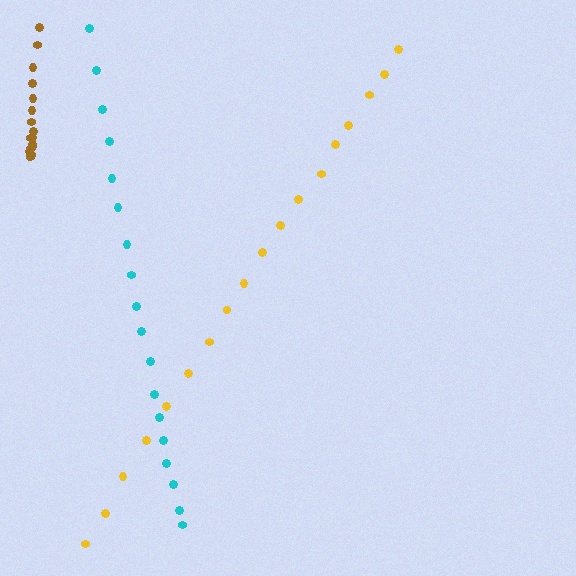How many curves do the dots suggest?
There are 3 distinct paths.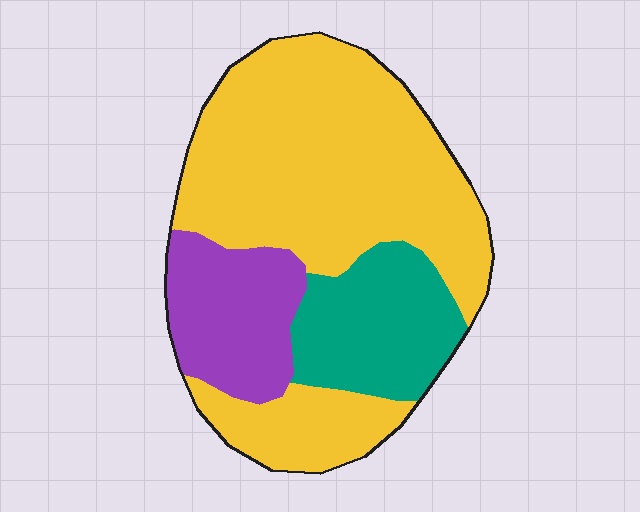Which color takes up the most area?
Yellow, at roughly 65%.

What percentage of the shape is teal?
Teal covers 19% of the shape.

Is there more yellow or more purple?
Yellow.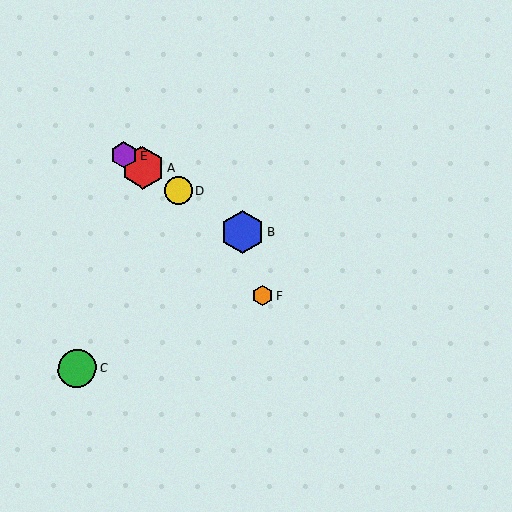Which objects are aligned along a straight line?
Objects A, B, D, E are aligned along a straight line.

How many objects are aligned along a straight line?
4 objects (A, B, D, E) are aligned along a straight line.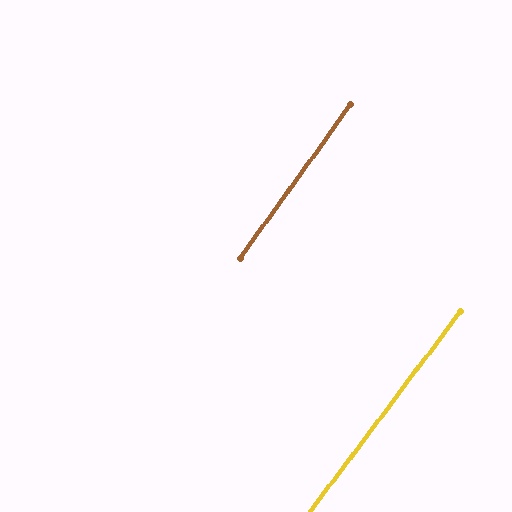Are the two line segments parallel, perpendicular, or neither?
Parallel — their directions differ by only 1.2°.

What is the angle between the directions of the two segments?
Approximately 1 degree.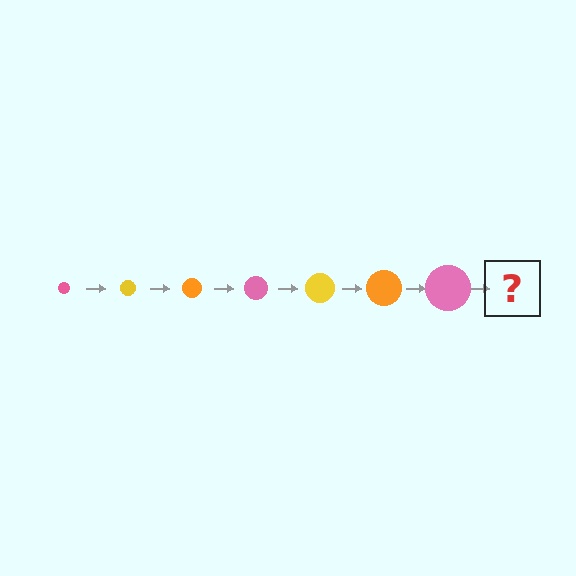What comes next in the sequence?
The next element should be a yellow circle, larger than the previous one.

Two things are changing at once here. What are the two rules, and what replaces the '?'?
The two rules are that the circle grows larger each step and the color cycles through pink, yellow, and orange. The '?' should be a yellow circle, larger than the previous one.